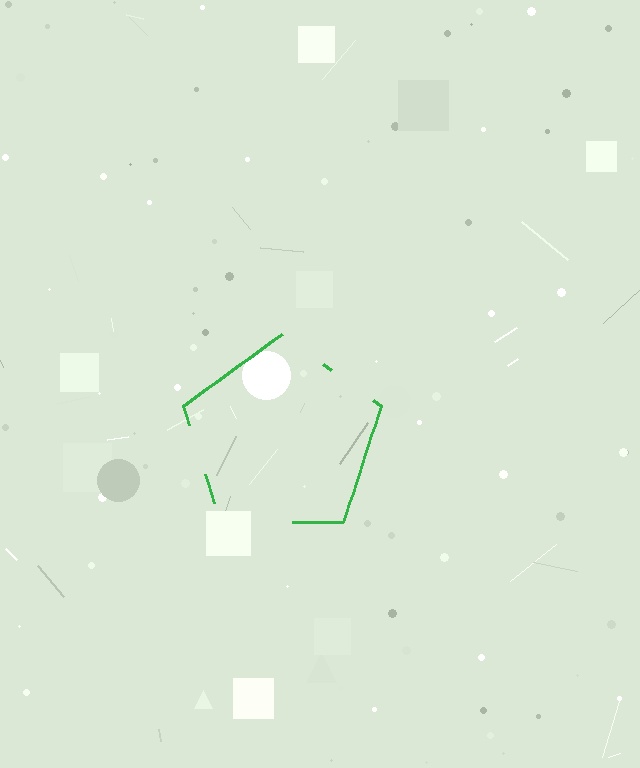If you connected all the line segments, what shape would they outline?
They would outline a pentagon.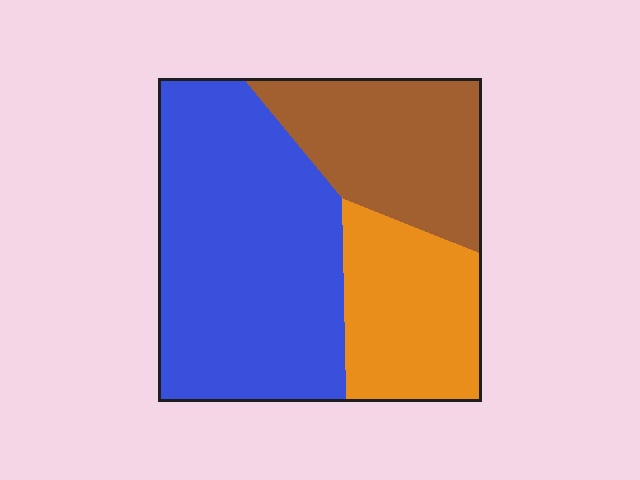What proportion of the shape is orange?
Orange takes up about one quarter (1/4) of the shape.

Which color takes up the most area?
Blue, at roughly 50%.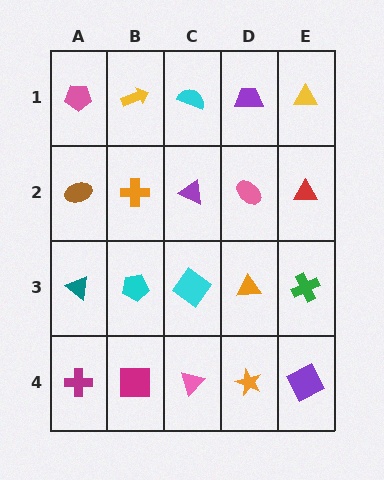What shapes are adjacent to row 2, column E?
A yellow triangle (row 1, column E), a green cross (row 3, column E), a pink ellipse (row 2, column D).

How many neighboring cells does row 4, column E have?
2.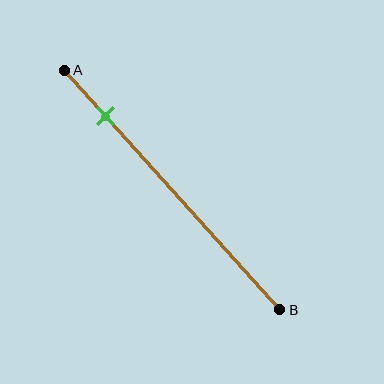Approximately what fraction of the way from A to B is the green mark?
The green mark is approximately 20% of the way from A to B.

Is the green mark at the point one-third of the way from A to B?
No, the mark is at about 20% from A, not at the 33% one-third point.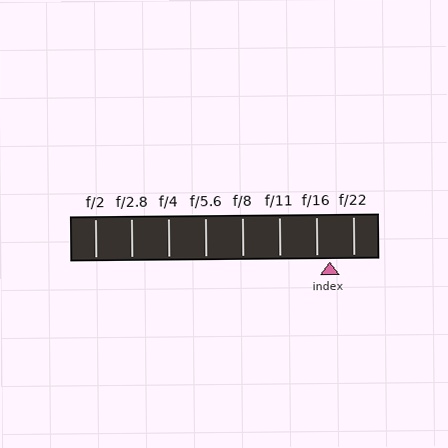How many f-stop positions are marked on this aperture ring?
There are 8 f-stop positions marked.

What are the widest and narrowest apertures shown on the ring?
The widest aperture shown is f/2 and the narrowest is f/22.